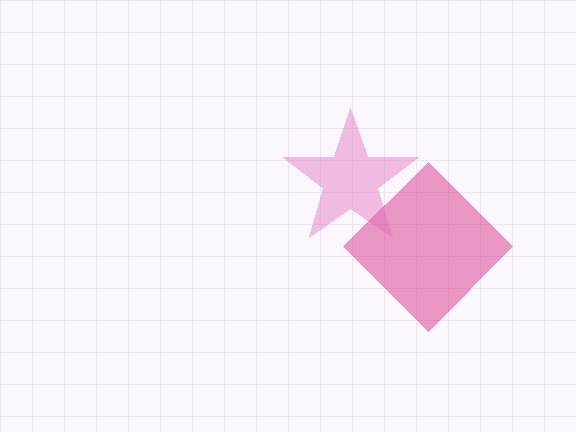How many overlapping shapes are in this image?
There are 2 overlapping shapes in the image.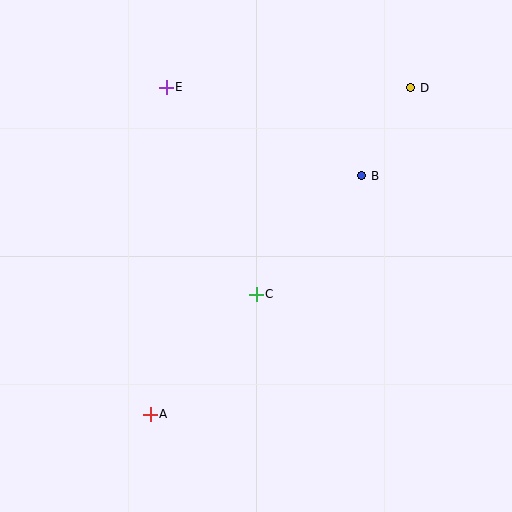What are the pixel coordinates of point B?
Point B is at (362, 176).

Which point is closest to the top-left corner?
Point E is closest to the top-left corner.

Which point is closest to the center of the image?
Point C at (256, 294) is closest to the center.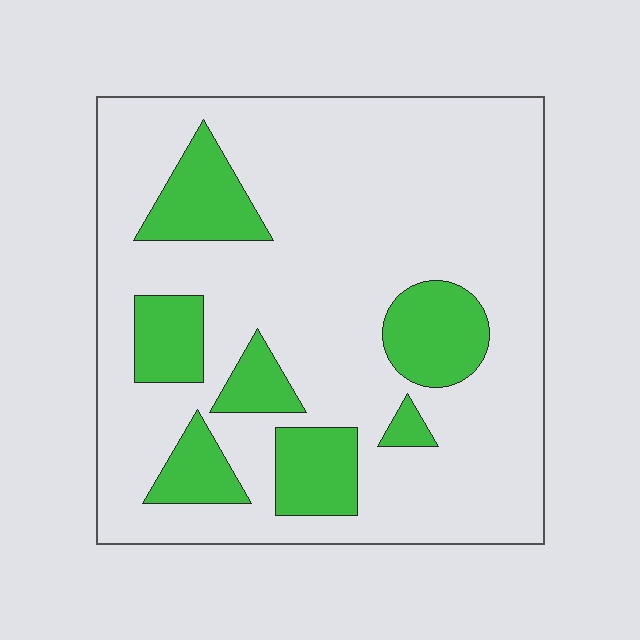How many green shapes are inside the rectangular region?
7.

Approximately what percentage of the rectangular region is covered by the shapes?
Approximately 20%.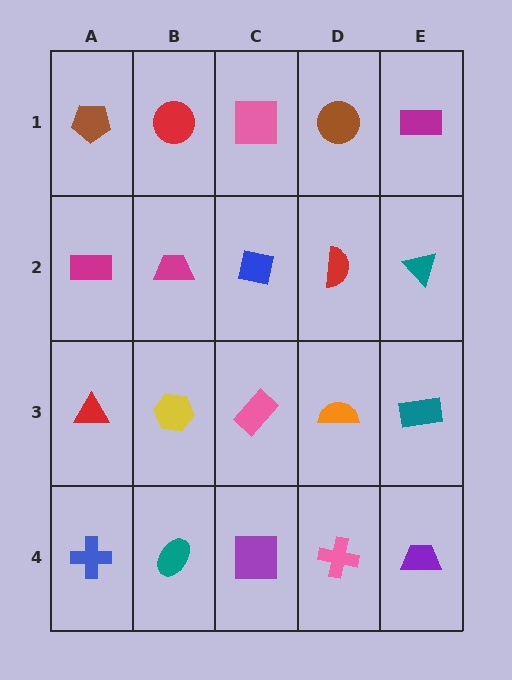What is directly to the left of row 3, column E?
An orange semicircle.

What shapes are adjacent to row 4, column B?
A yellow hexagon (row 3, column B), a blue cross (row 4, column A), a purple square (row 4, column C).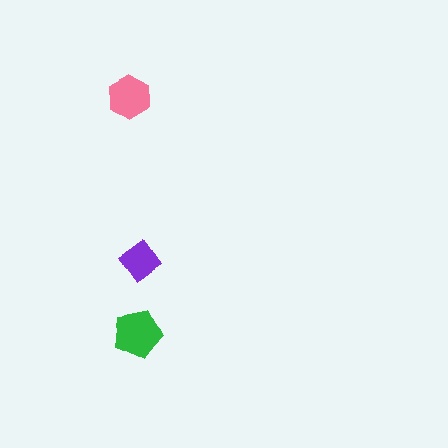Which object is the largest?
The green pentagon.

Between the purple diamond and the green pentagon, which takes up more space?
The green pentagon.